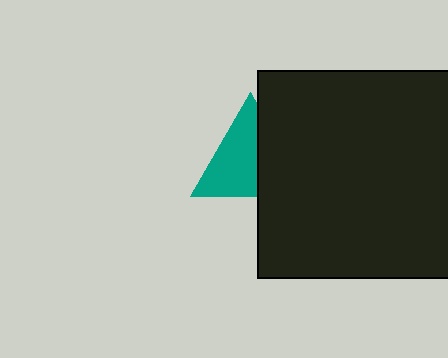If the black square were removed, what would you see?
You would see the complete teal triangle.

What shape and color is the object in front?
The object in front is a black square.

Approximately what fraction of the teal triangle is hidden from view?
Roughly 39% of the teal triangle is hidden behind the black square.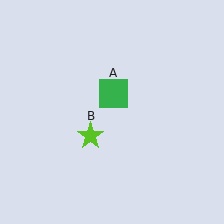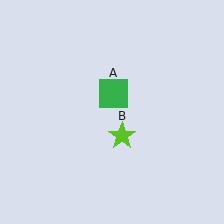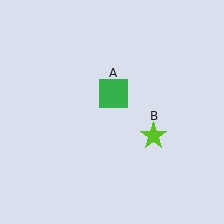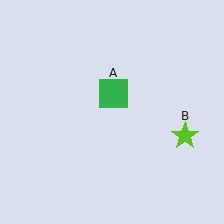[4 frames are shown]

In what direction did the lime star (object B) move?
The lime star (object B) moved right.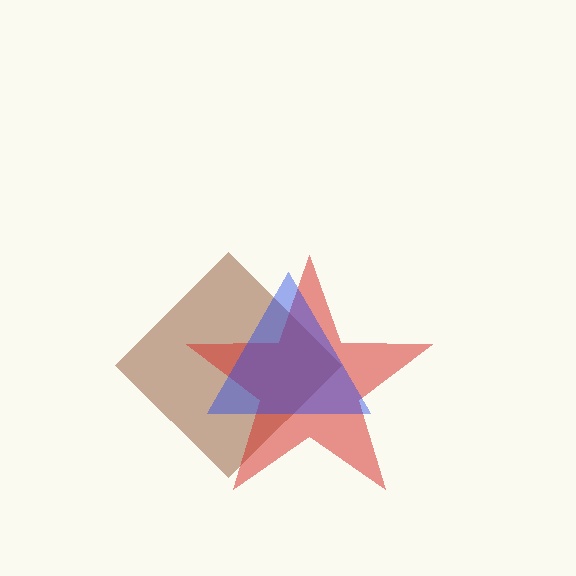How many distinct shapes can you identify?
There are 3 distinct shapes: a brown diamond, a red star, a blue triangle.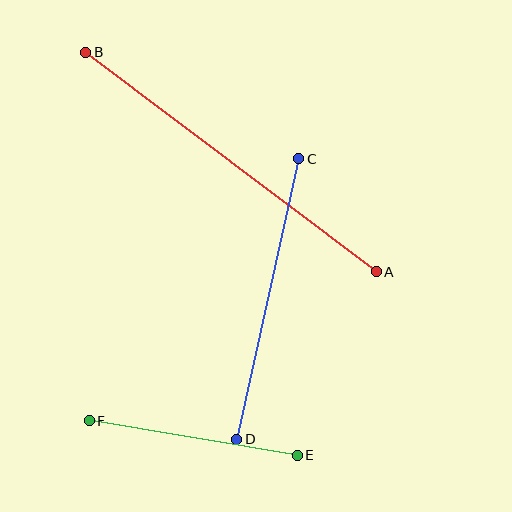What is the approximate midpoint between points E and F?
The midpoint is at approximately (193, 438) pixels.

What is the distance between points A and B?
The distance is approximately 364 pixels.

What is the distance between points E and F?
The distance is approximately 211 pixels.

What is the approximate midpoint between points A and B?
The midpoint is at approximately (231, 162) pixels.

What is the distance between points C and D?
The distance is approximately 288 pixels.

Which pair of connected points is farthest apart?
Points A and B are farthest apart.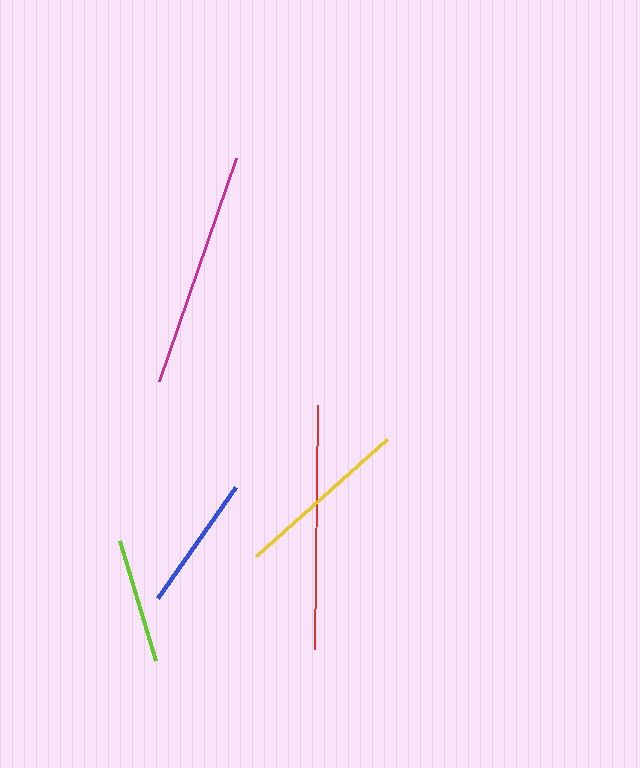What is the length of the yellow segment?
The yellow segment is approximately 175 pixels long.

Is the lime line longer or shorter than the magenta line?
The magenta line is longer than the lime line.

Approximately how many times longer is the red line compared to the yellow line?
The red line is approximately 1.4 times the length of the yellow line.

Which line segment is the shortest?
The lime line is the shortest at approximately 125 pixels.